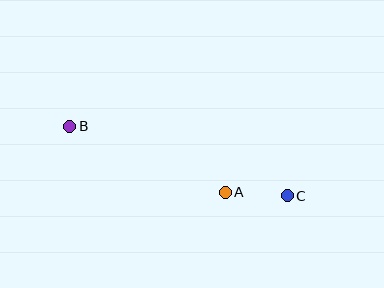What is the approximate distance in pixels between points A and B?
The distance between A and B is approximately 169 pixels.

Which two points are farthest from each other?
Points B and C are farthest from each other.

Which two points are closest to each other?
Points A and C are closest to each other.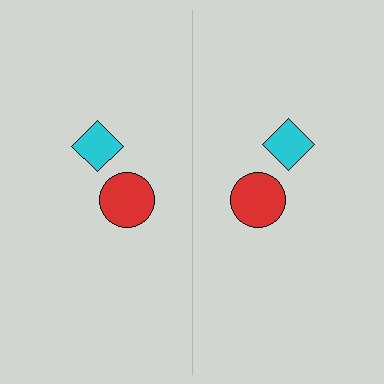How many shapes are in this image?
There are 4 shapes in this image.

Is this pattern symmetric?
Yes, this pattern has bilateral (reflection) symmetry.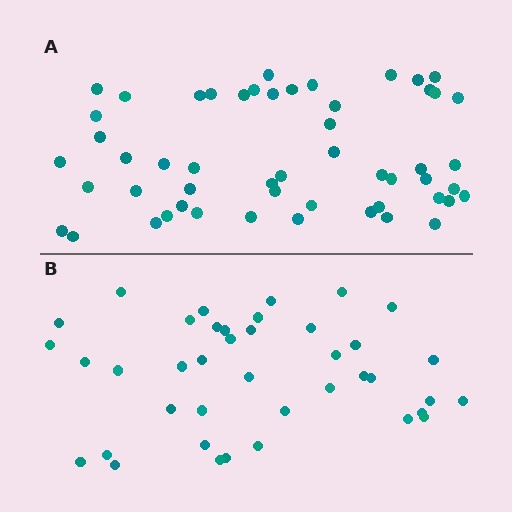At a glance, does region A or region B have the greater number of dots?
Region A (the top region) has more dots.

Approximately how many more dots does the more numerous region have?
Region A has approximately 15 more dots than region B.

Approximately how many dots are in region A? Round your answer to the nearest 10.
About 50 dots. (The exact count is 53, which rounds to 50.)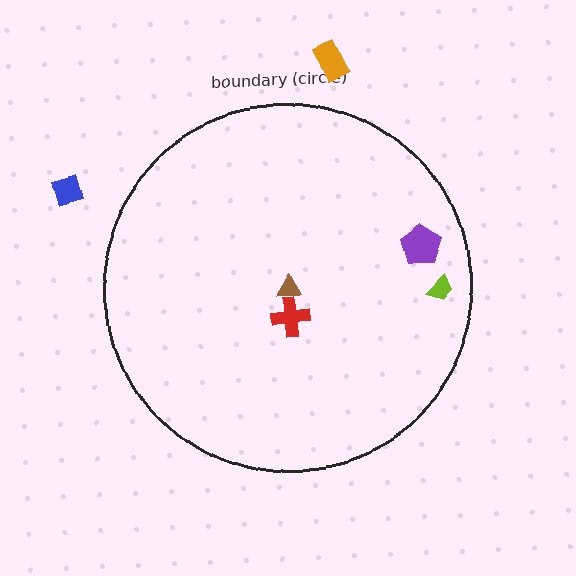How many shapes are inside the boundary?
4 inside, 2 outside.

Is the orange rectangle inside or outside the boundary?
Outside.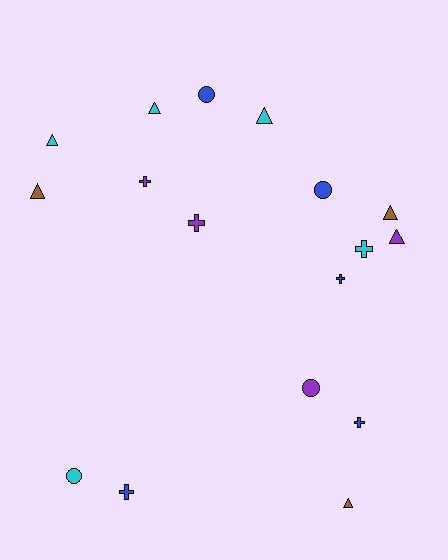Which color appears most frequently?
Cyan, with 5 objects.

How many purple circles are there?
There is 1 purple circle.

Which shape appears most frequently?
Triangle, with 7 objects.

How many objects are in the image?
There are 17 objects.